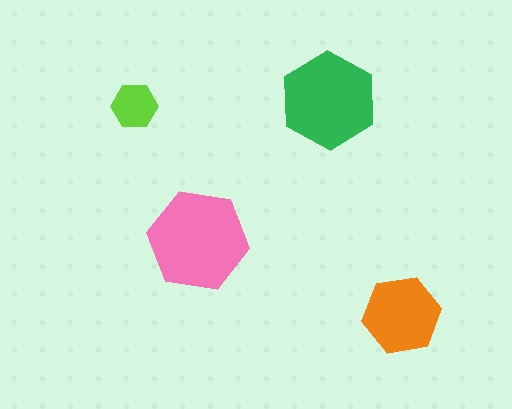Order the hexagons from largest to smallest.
the pink one, the green one, the orange one, the lime one.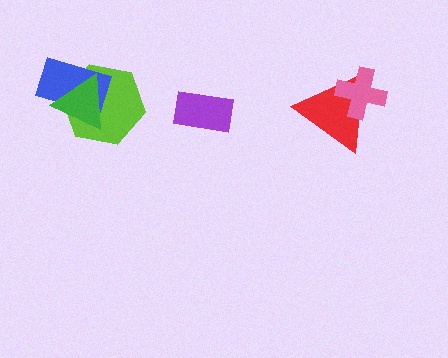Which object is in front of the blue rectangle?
The green triangle is in front of the blue rectangle.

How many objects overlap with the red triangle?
1 object overlaps with the red triangle.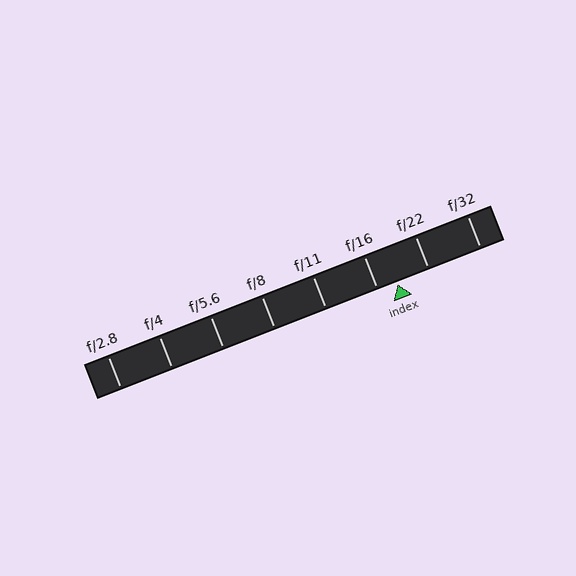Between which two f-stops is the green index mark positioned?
The index mark is between f/16 and f/22.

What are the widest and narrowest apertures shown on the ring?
The widest aperture shown is f/2.8 and the narrowest is f/32.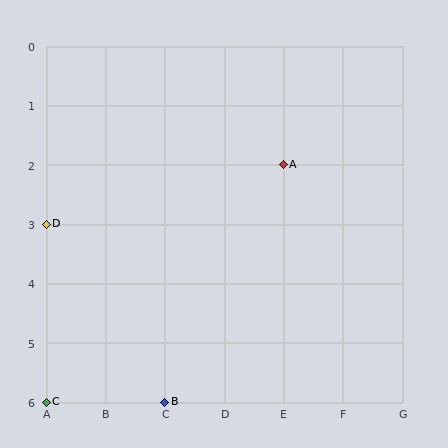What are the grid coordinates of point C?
Point C is at grid coordinates (A, 6).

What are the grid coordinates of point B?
Point B is at grid coordinates (C, 6).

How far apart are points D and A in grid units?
Points D and A are 4 columns and 1 row apart (about 4.1 grid units diagonally).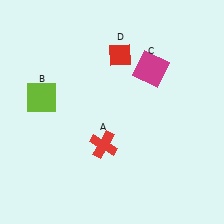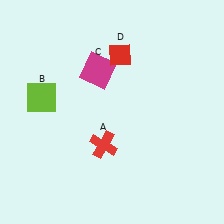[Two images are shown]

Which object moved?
The magenta square (C) moved left.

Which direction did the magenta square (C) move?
The magenta square (C) moved left.